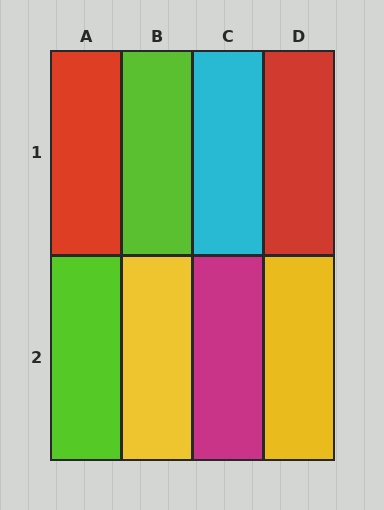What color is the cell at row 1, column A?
Red.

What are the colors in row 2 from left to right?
Lime, yellow, magenta, yellow.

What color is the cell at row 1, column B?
Lime.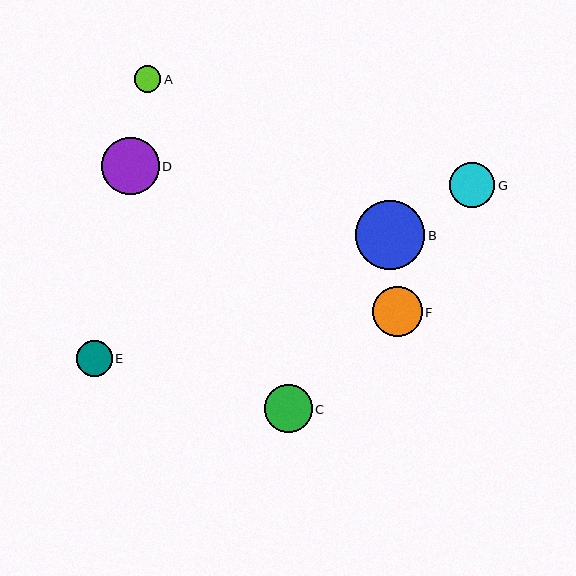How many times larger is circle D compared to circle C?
Circle D is approximately 1.2 times the size of circle C.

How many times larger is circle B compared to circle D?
Circle B is approximately 1.2 times the size of circle D.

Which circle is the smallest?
Circle A is the smallest with a size of approximately 27 pixels.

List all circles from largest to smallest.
From largest to smallest: B, D, F, C, G, E, A.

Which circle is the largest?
Circle B is the largest with a size of approximately 69 pixels.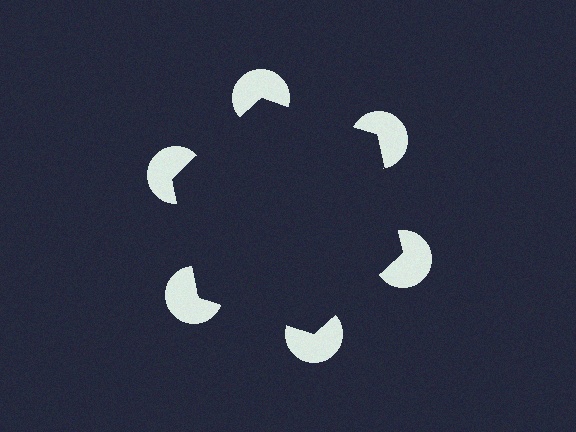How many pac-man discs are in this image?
There are 6 — one at each vertex of the illusory hexagon.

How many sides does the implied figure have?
6 sides.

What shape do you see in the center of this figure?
An illusory hexagon — its edges are inferred from the aligned wedge cuts in the pac-man discs, not physically drawn.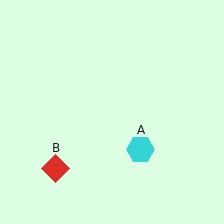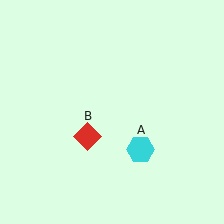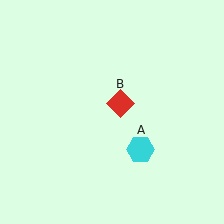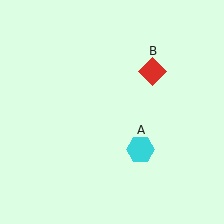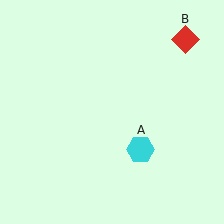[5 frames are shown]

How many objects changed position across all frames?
1 object changed position: red diamond (object B).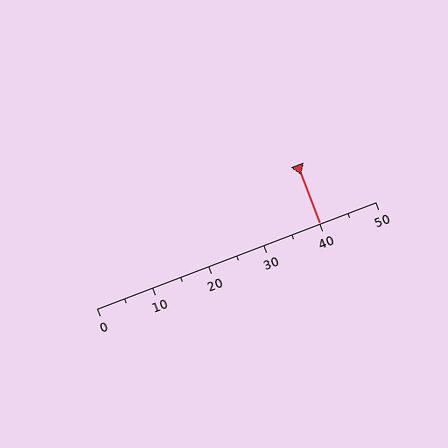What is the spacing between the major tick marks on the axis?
The major ticks are spaced 10 apart.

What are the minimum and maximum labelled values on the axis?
The axis runs from 0 to 50.